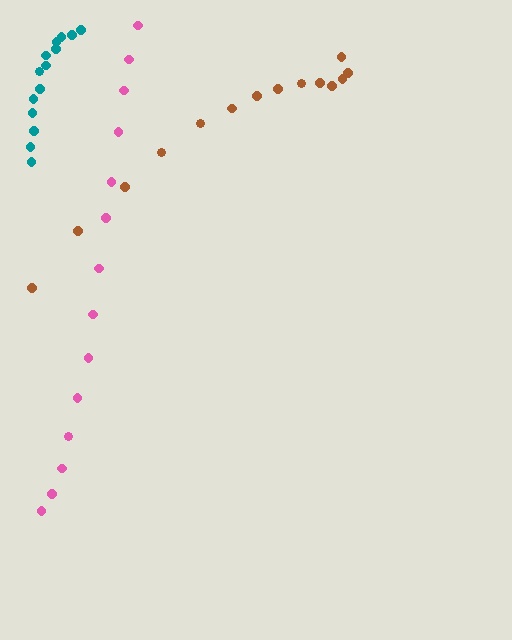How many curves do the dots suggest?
There are 3 distinct paths.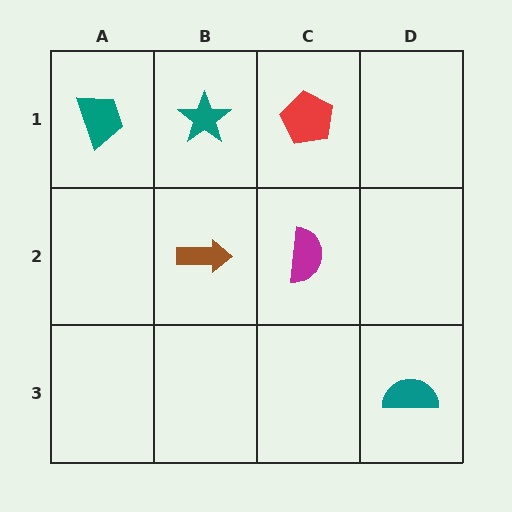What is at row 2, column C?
A magenta semicircle.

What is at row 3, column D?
A teal semicircle.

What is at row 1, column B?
A teal star.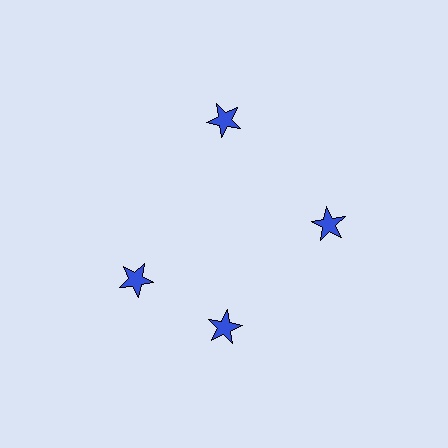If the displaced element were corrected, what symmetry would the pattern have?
It would have 4-fold rotational symmetry — the pattern would map onto itself every 90 degrees.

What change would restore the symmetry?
The symmetry would be restored by rotating it back into even spacing with its neighbors so that all 4 stars sit at equal angles and equal distance from the center.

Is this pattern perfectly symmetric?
No. The 4 blue stars are arranged in a ring, but one element near the 9 o'clock position is rotated out of alignment along the ring, breaking the 4-fold rotational symmetry.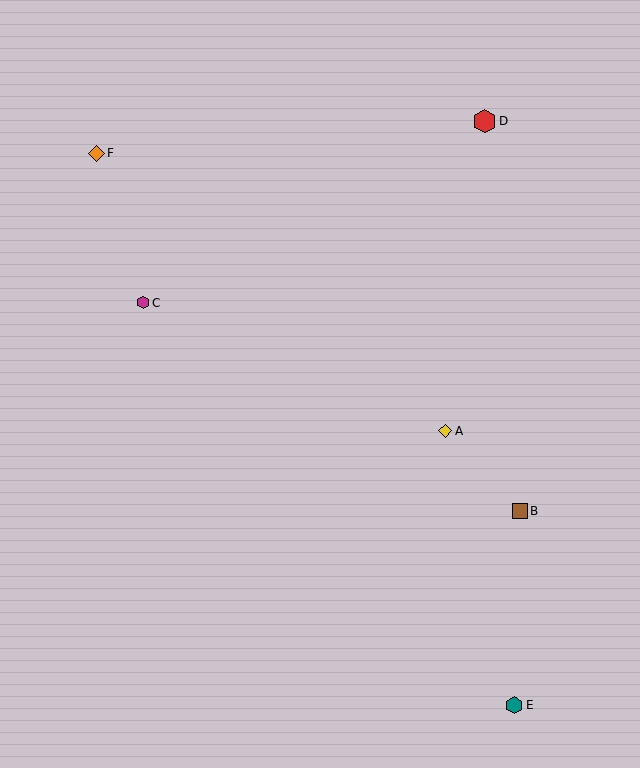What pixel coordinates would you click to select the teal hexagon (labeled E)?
Click at (514, 705) to select the teal hexagon E.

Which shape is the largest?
The red hexagon (labeled D) is the largest.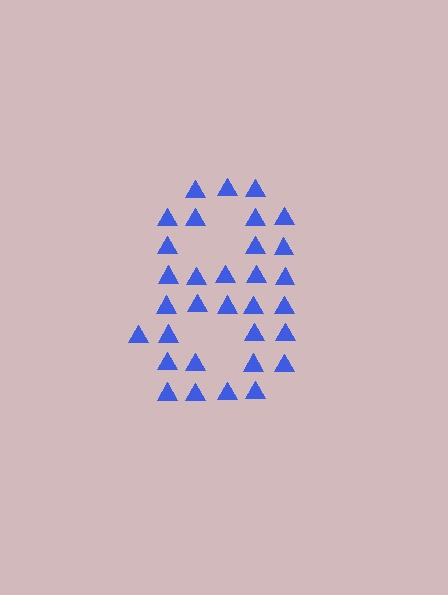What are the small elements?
The small elements are triangles.